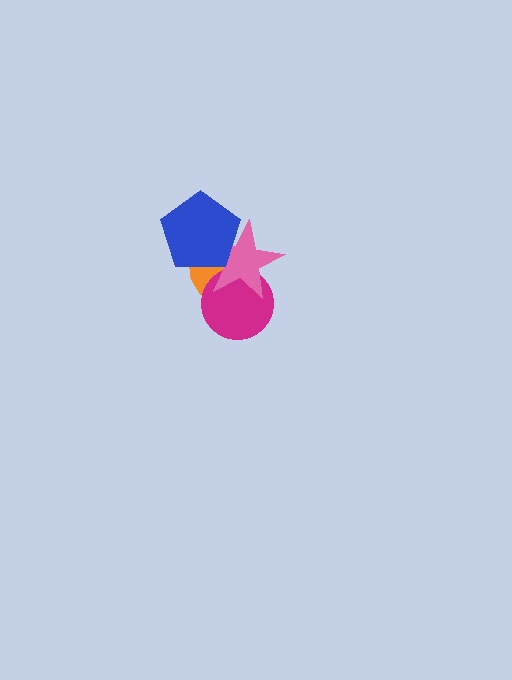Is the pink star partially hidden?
Yes, it is partially covered by another shape.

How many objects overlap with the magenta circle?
2 objects overlap with the magenta circle.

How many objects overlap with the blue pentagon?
2 objects overlap with the blue pentagon.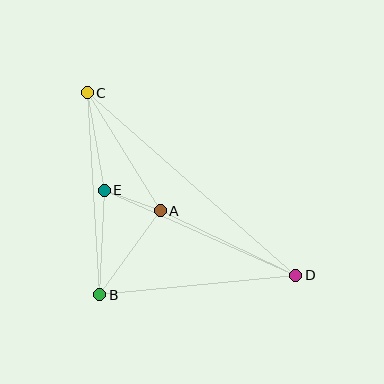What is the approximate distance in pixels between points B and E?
The distance between B and E is approximately 105 pixels.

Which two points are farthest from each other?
Points C and D are farthest from each other.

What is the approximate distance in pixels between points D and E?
The distance between D and E is approximately 210 pixels.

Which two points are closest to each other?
Points A and E are closest to each other.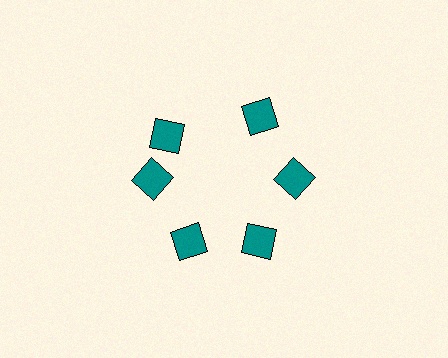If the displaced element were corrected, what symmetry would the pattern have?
It would have 6-fold rotational symmetry — the pattern would map onto itself every 60 degrees.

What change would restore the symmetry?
The symmetry would be restored by rotating it back into even spacing with its neighbors so that all 6 diamonds sit at equal angles and equal distance from the center.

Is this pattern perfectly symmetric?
No. The 6 teal diamonds are arranged in a ring, but one element near the 11 o'clock position is rotated out of alignment along the ring, breaking the 6-fold rotational symmetry.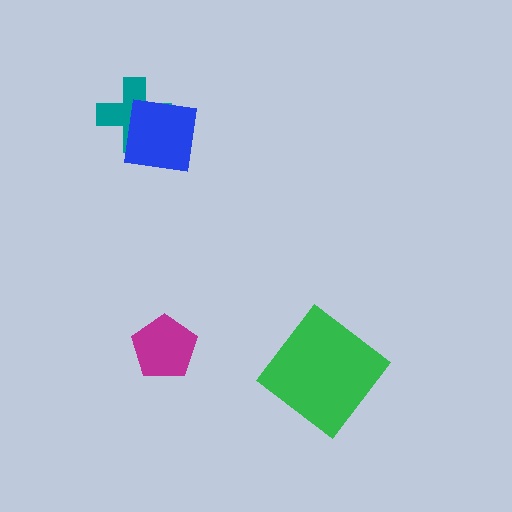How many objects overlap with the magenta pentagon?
0 objects overlap with the magenta pentagon.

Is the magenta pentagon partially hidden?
No, no other shape covers it.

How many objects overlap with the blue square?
1 object overlaps with the blue square.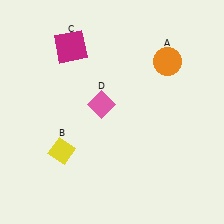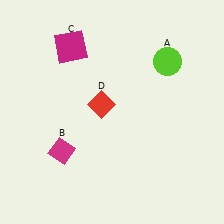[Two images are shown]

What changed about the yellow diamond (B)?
In Image 1, B is yellow. In Image 2, it changed to magenta.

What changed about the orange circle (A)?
In Image 1, A is orange. In Image 2, it changed to lime.